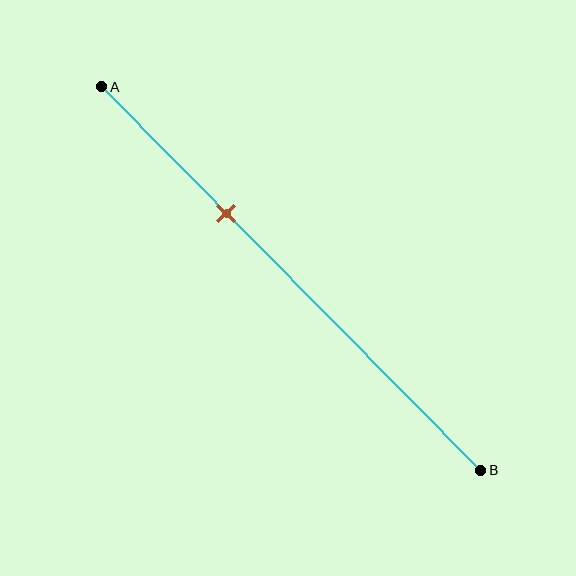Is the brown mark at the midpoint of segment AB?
No, the mark is at about 35% from A, not at the 50% midpoint.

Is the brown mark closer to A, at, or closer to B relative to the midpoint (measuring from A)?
The brown mark is closer to point A than the midpoint of segment AB.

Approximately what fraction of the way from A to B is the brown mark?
The brown mark is approximately 35% of the way from A to B.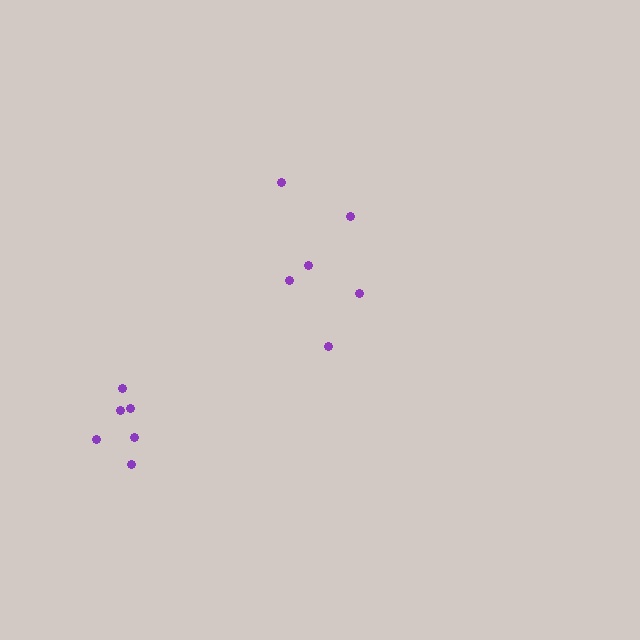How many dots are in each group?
Group 1: 6 dots, Group 2: 6 dots (12 total).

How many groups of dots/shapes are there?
There are 2 groups.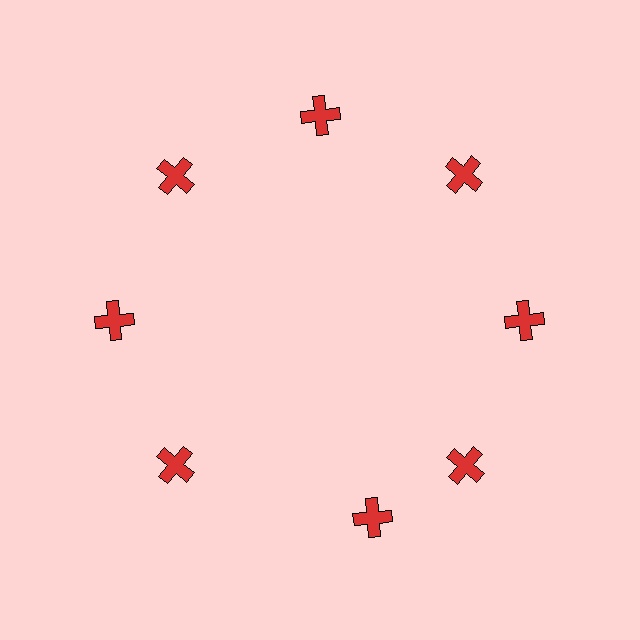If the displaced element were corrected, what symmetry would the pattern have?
It would have 8-fold rotational symmetry — the pattern would map onto itself every 45 degrees.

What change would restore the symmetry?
The symmetry would be restored by rotating it back into even spacing with its neighbors so that all 8 crosses sit at equal angles and equal distance from the center.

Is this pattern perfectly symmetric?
No. The 8 red crosses are arranged in a ring, but one element near the 6 o'clock position is rotated out of alignment along the ring, breaking the 8-fold rotational symmetry.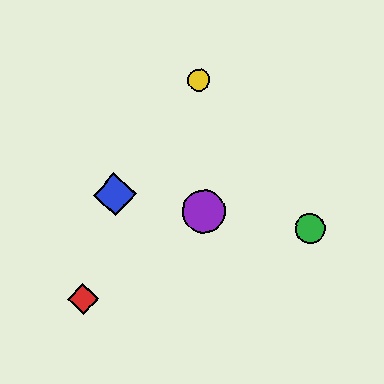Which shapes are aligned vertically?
The yellow circle, the purple circle are aligned vertically.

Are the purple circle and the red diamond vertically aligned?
No, the purple circle is at x≈204 and the red diamond is at x≈83.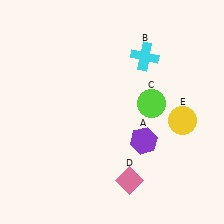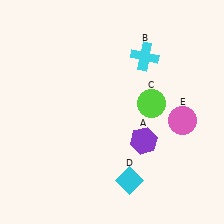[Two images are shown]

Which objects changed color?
D changed from pink to cyan. E changed from yellow to pink.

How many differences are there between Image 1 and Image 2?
There are 2 differences between the two images.